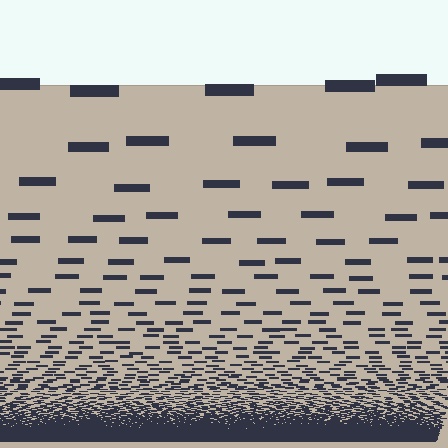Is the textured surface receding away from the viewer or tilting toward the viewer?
The surface appears to tilt toward the viewer. Texture elements get larger and sparser toward the top.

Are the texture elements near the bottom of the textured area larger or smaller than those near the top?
Smaller. The gradient is inverted — elements near the bottom are smaller and denser.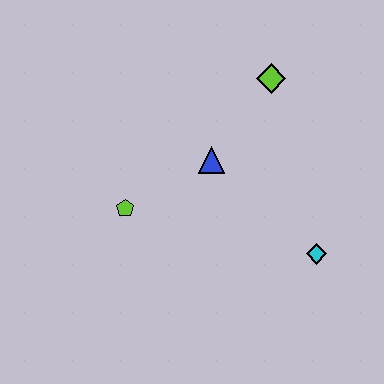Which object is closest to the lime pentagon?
The blue triangle is closest to the lime pentagon.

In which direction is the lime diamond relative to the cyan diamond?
The lime diamond is above the cyan diamond.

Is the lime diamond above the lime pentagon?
Yes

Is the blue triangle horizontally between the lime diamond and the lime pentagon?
Yes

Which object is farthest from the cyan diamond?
The lime pentagon is farthest from the cyan diamond.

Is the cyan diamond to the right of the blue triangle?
Yes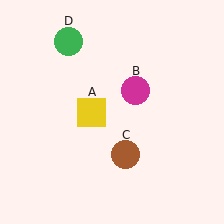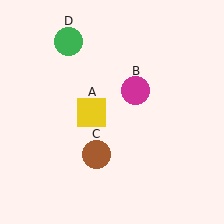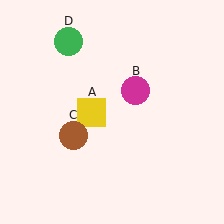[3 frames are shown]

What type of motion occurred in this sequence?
The brown circle (object C) rotated clockwise around the center of the scene.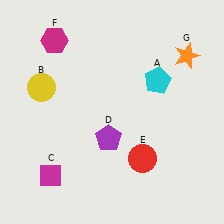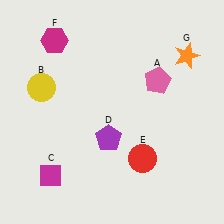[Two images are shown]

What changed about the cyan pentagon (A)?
In Image 1, A is cyan. In Image 2, it changed to pink.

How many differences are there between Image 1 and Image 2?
There is 1 difference between the two images.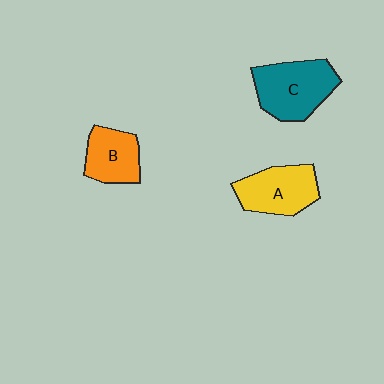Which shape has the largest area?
Shape C (teal).